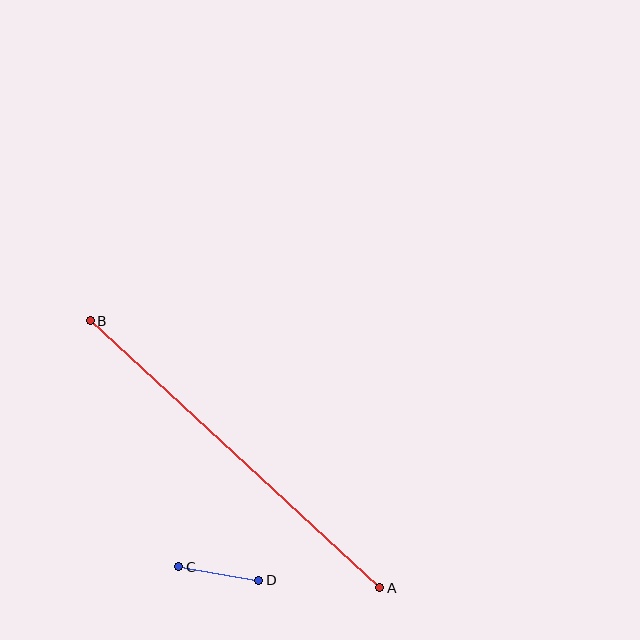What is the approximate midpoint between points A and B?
The midpoint is at approximately (235, 454) pixels.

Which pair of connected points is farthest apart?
Points A and B are farthest apart.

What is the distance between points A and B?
The distance is approximately 394 pixels.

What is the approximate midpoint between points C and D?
The midpoint is at approximately (219, 573) pixels.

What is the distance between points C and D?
The distance is approximately 81 pixels.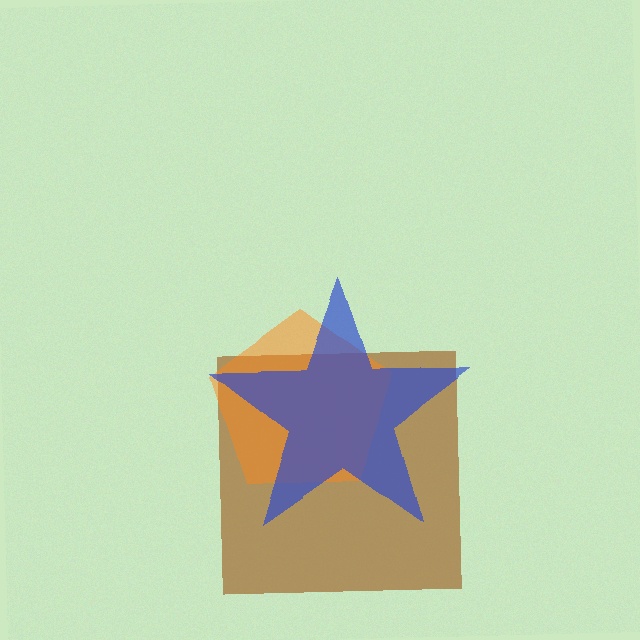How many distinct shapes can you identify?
There are 3 distinct shapes: a brown square, an orange pentagon, a blue star.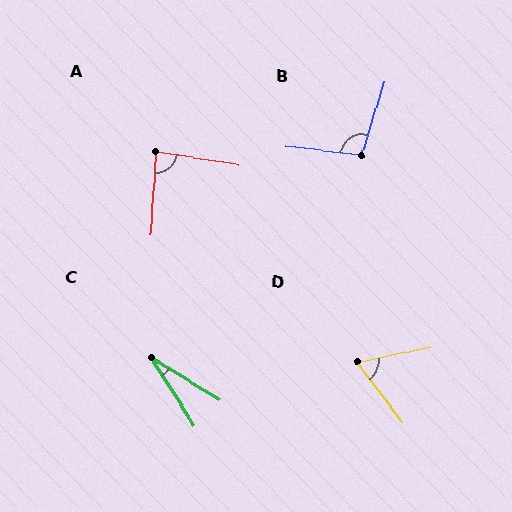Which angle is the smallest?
C, at approximately 26 degrees.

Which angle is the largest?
B, at approximately 101 degrees.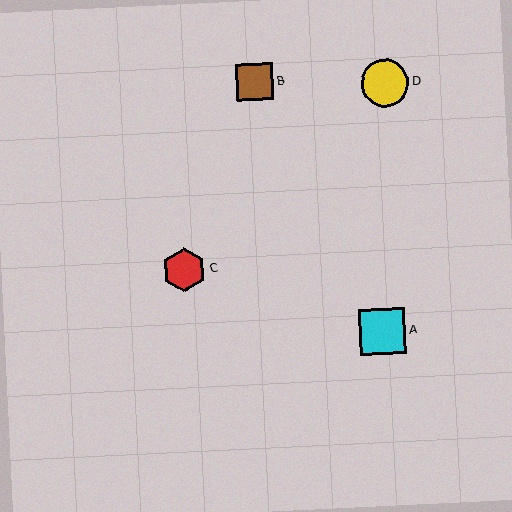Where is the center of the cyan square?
The center of the cyan square is at (382, 331).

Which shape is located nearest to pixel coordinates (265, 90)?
The brown square (labeled B) at (255, 82) is nearest to that location.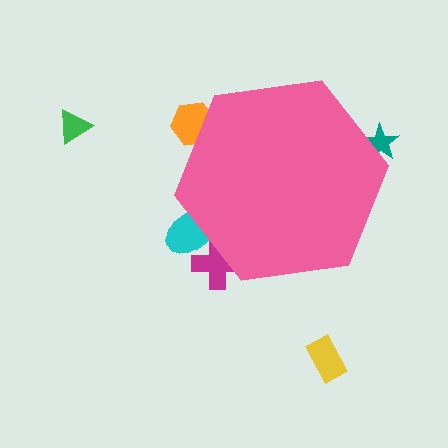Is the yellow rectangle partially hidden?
No, the yellow rectangle is fully visible.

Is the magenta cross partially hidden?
Yes, the magenta cross is partially hidden behind the pink hexagon.